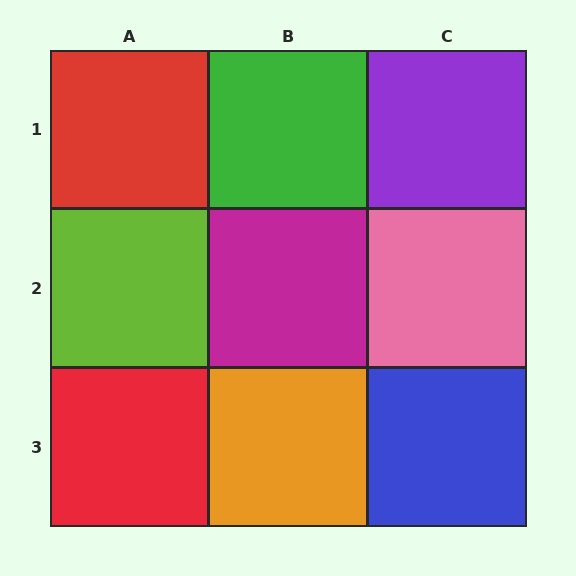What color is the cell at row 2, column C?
Pink.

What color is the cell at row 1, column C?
Purple.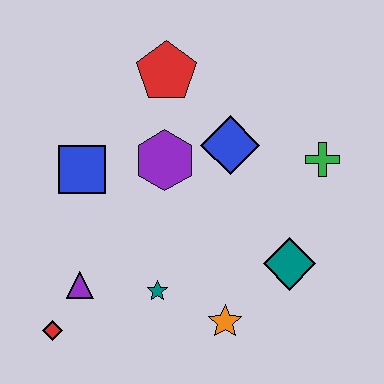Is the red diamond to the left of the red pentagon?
Yes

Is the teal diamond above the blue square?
No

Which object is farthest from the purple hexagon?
The red diamond is farthest from the purple hexagon.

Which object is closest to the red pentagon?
The purple hexagon is closest to the red pentagon.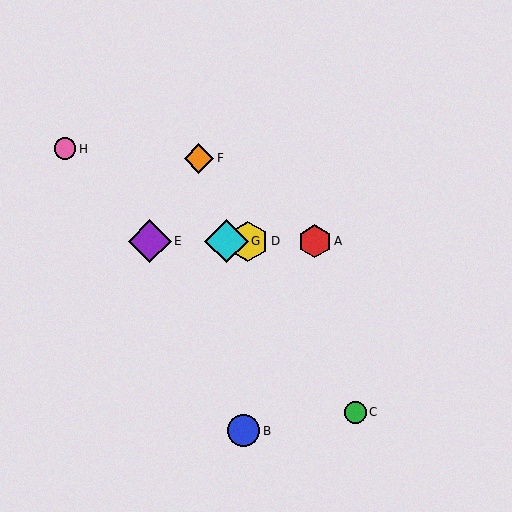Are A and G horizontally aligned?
Yes, both are at y≈241.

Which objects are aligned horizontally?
Objects A, D, E, G are aligned horizontally.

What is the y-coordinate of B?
Object B is at y≈431.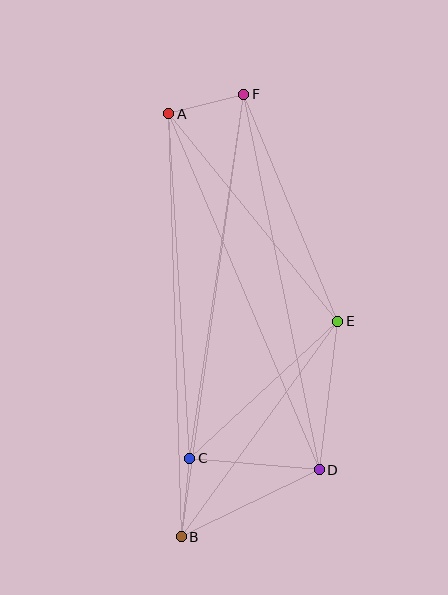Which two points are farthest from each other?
Points B and F are farthest from each other.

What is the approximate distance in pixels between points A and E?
The distance between A and E is approximately 267 pixels.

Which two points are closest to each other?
Points A and F are closest to each other.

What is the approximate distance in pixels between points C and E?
The distance between C and E is approximately 202 pixels.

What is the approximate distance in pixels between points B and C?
The distance between B and C is approximately 79 pixels.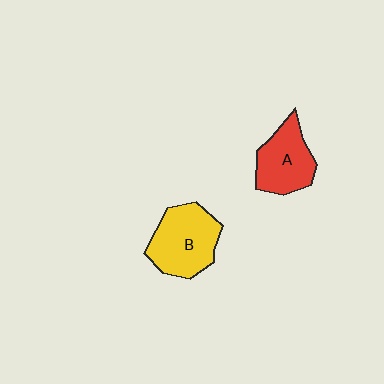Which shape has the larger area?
Shape B (yellow).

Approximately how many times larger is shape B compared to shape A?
Approximately 1.2 times.